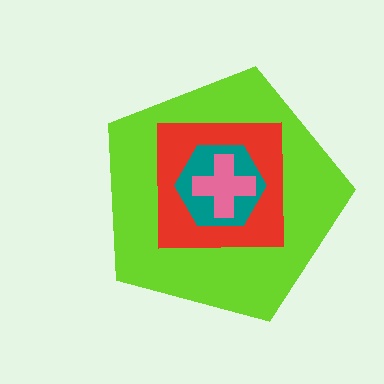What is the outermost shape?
The lime pentagon.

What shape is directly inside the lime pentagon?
The red square.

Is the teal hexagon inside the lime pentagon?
Yes.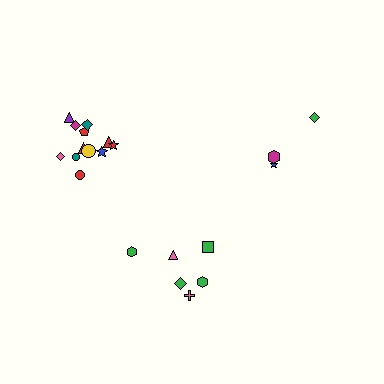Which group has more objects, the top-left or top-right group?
The top-left group.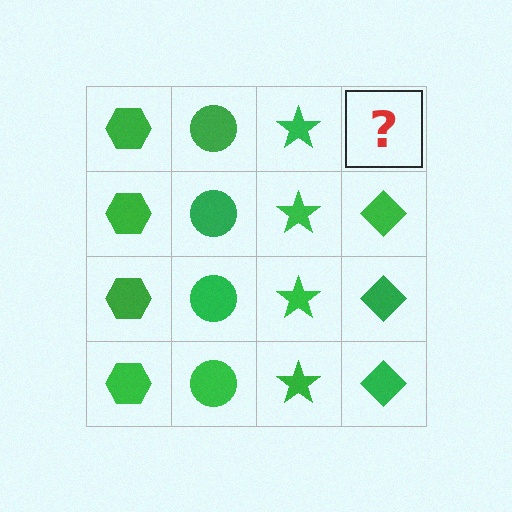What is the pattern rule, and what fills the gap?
The rule is that each column has a consistent shape. The gap should be filled with a green diamond.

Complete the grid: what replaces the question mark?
The question mark should be replaced with a green diamond.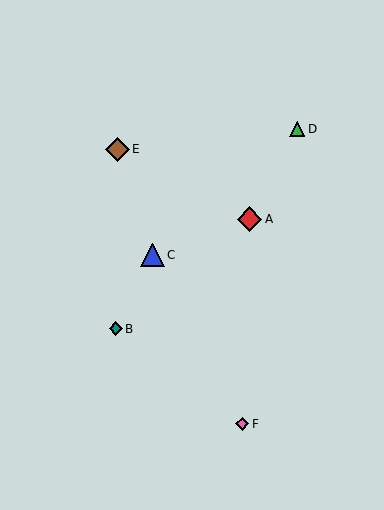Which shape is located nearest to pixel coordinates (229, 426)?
The pink diamond (labeled F) at (242, 424) is nearest to that location.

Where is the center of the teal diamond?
The center of the teal diamond is at (116, 329).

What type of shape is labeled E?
Shape E is a brown diamond.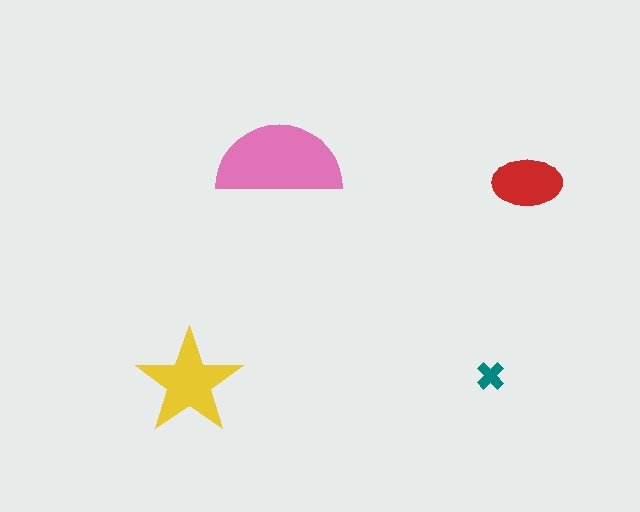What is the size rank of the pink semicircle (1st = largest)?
1st.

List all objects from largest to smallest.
The pink semicircle, the yellow star, the red ellipse, the teal cross.